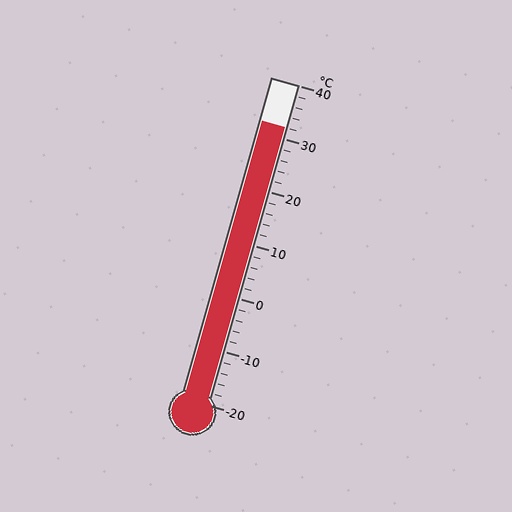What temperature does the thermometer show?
The thermometer shows approximately 32°C.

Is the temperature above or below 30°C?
The temperature is above 30°C.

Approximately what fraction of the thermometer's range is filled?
The thermometer is filled to approximately 85% of its range.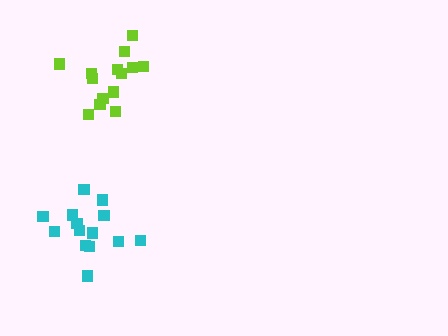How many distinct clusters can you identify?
There are 2 distinct clusters.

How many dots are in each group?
Group 1: 14 dots, Group 2: 14 dots (28 total).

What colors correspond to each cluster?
The clusters are colored: cyan, lime.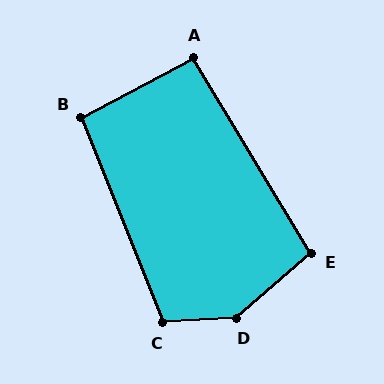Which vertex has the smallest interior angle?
A, at approximately 93 degrees.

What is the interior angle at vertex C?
Approximately 108 degrees (obtuse).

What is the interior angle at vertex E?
Approximately 100 degrees (obtuse).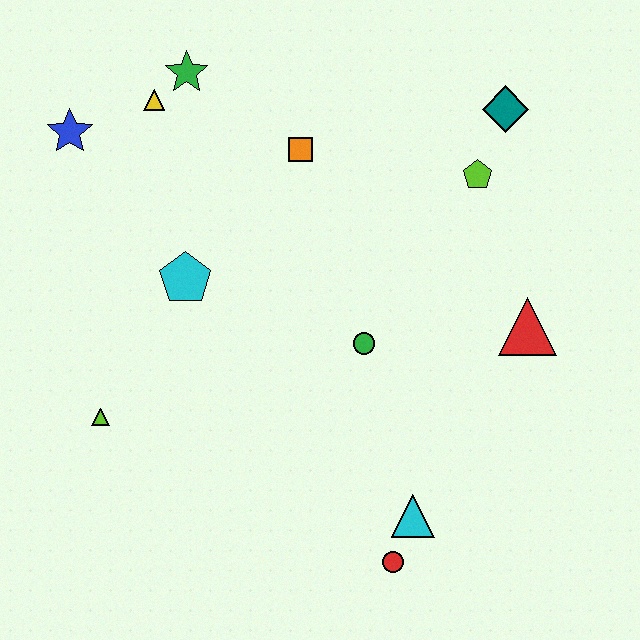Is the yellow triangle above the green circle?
Yes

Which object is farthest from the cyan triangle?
The blue star is farthest from the cyan triangle.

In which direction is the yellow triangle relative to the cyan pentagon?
The yellow triangle is above the cyan pentagon.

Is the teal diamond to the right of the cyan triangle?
Yes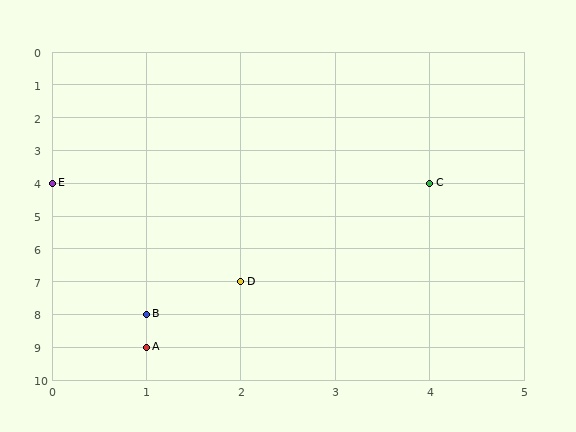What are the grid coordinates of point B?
Point B is at grid coordinates (1, 8).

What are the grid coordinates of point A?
Point A is at grid coordinates (1, 9).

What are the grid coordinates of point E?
Point E is at grid coordinates (0, 4).